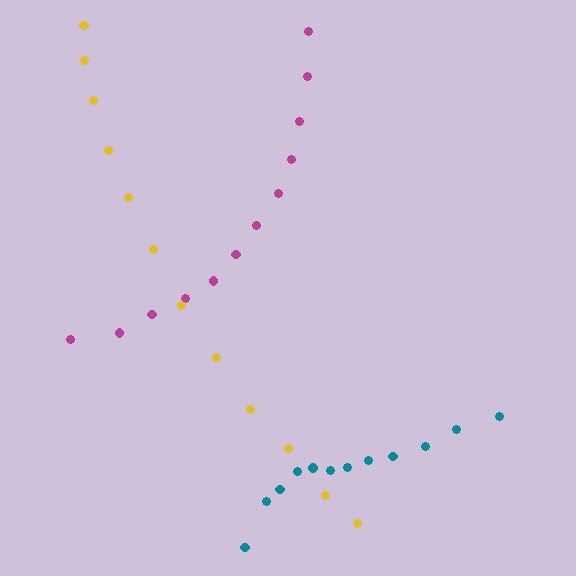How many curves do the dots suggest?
There are 3 distinct paths.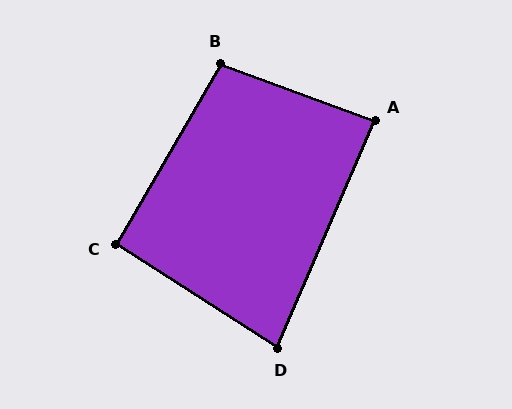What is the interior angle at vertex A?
Approximately 87 degrees (approximately right).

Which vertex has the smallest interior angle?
D, at approximately 80 degrees.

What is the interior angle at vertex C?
Approximately 93 degrees (approximately right).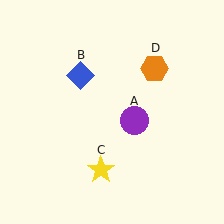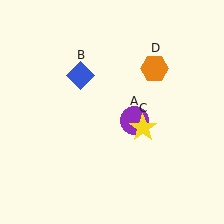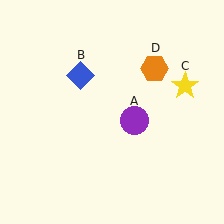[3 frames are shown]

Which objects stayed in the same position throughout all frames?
Purple circle (object A) and blue diamond (object B) and orange hexagon (object D) remained stationary.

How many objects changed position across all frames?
1 object changed position: yellow star (object C).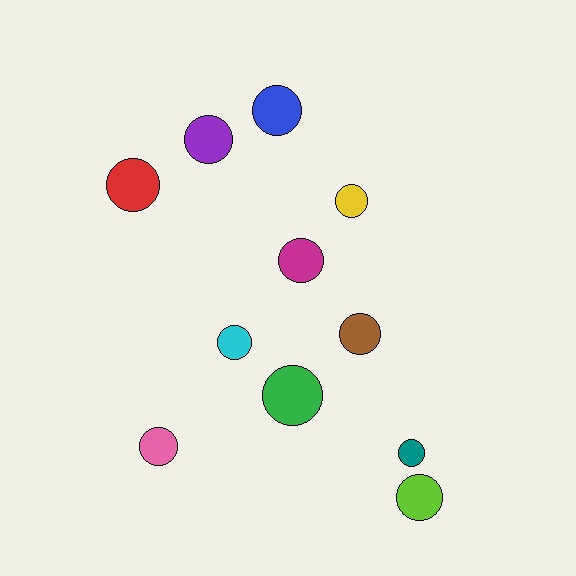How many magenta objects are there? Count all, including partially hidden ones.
There is 1 magenta object.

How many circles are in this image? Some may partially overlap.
There are 11 circles.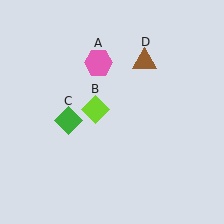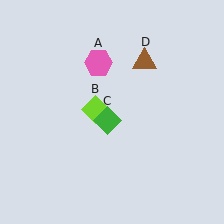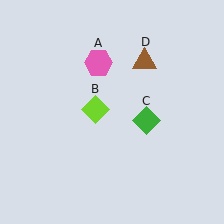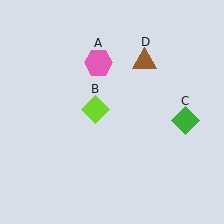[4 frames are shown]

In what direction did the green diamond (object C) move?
The green diamond (object C) moved right.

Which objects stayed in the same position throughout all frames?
Pink hexagon (object A) and lime diamond (object B) and brown triangle (object D) remained stationary.